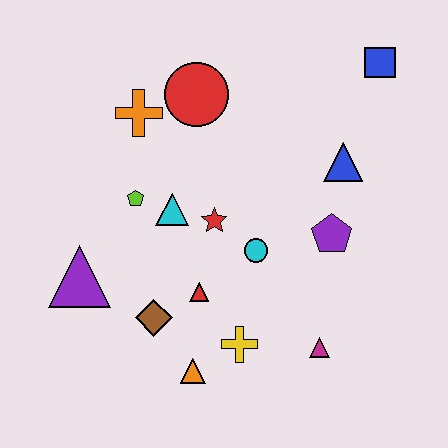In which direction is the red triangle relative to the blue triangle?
The red triangle is to the left of the blue triangle.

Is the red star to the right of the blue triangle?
No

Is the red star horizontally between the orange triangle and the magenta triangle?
Yes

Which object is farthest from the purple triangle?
The blue square is farthest from the purple triangle.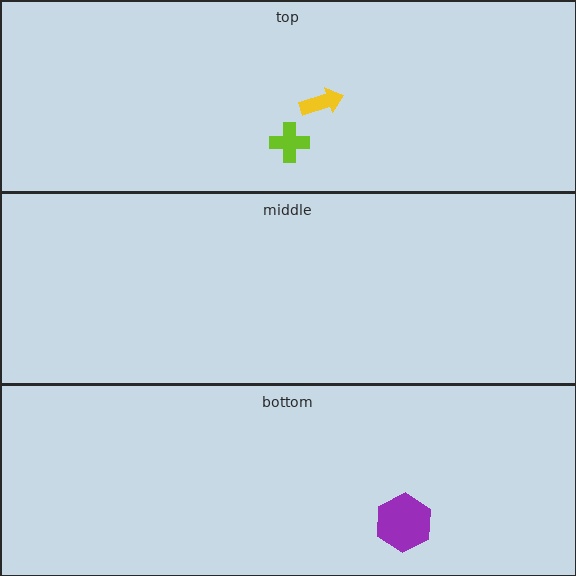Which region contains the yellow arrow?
The top region.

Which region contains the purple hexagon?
The bottom region.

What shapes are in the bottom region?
The purple hexagon.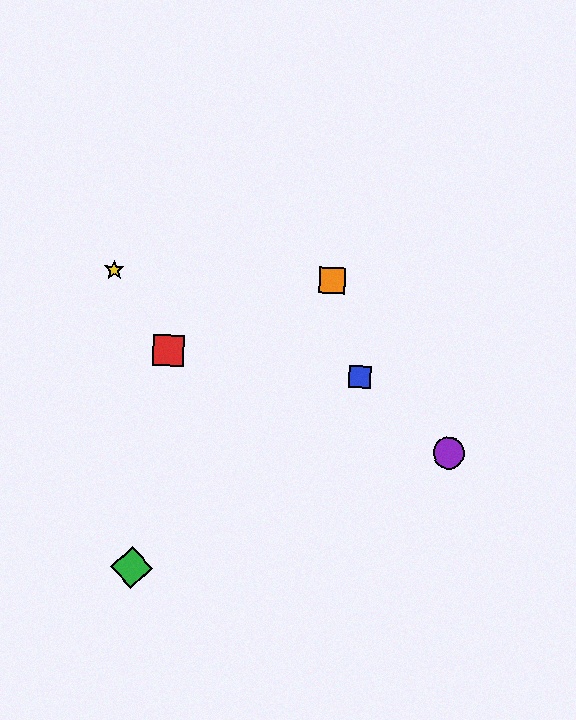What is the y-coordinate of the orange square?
The orange square is at y≈280.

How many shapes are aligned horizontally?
2 shapes (the yellow star, the orange square) are aligned horizontally.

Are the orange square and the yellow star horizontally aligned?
Yes, both are at y≈280.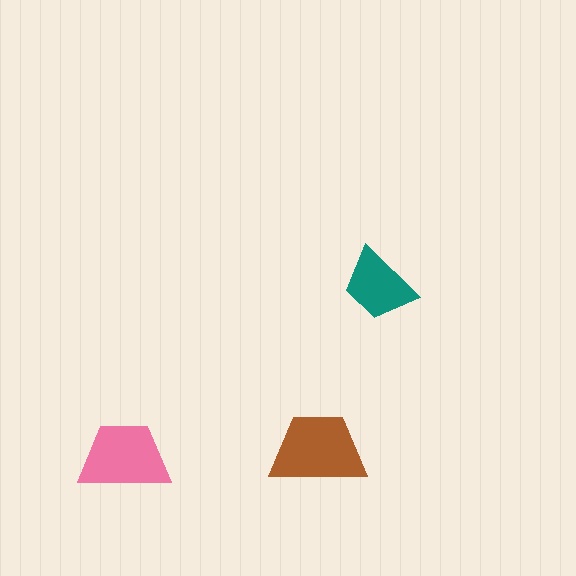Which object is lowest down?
The pink trapezoid is bottommost.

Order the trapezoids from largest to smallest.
the brown one, the pink one, the teal one.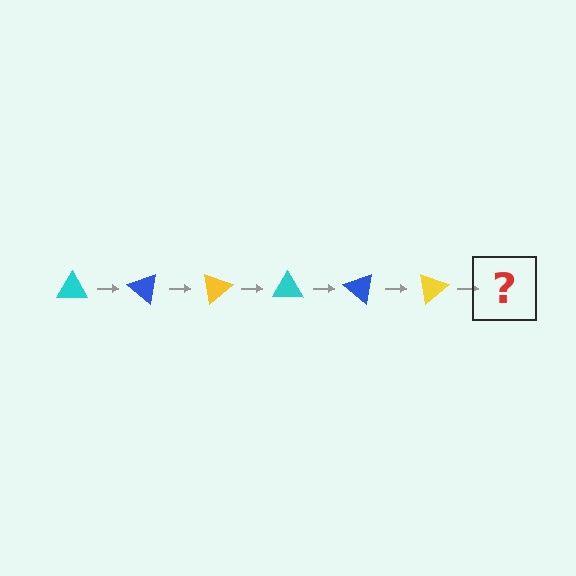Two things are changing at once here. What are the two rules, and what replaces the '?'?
The two rules are that it rotates 40 degrees each step and the color cycles through cyan, blue, and yellow. The '?' should be a cyan triangle, rotated 240 degrees from the start.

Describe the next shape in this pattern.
It should be a cyan triangle, rotated 240 degrees from the start.